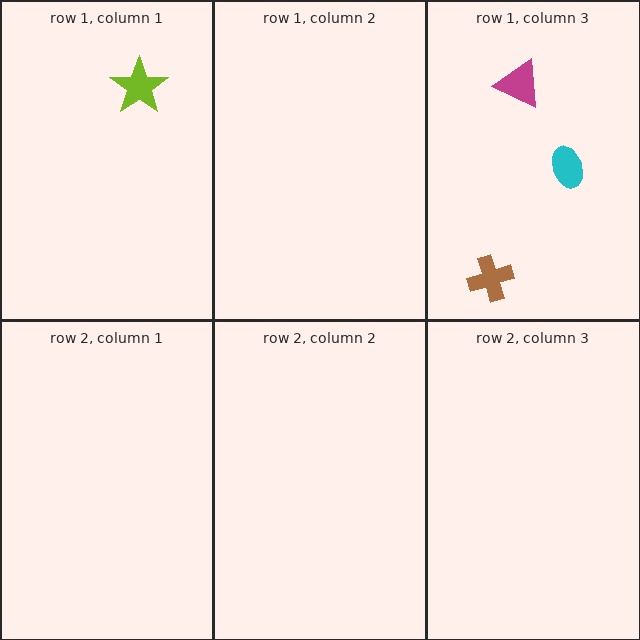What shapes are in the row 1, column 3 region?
The magenta triangle, the brown cross, the cyan ellipse.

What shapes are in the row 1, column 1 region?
The lime star.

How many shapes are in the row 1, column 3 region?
3.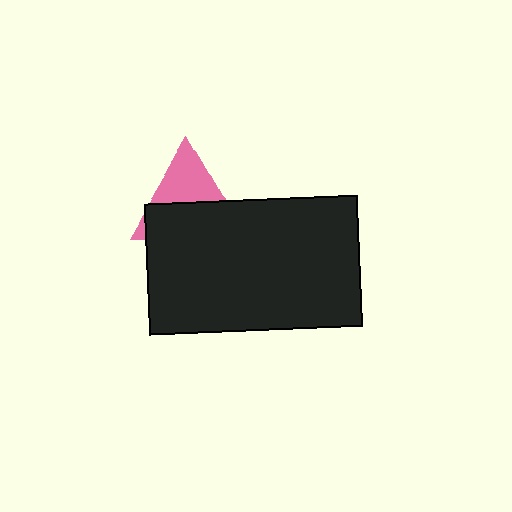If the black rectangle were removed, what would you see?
You would see the complete pink triangle.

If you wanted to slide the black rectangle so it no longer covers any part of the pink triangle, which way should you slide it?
Slide it down — that is the most direct way to separate the two shapes.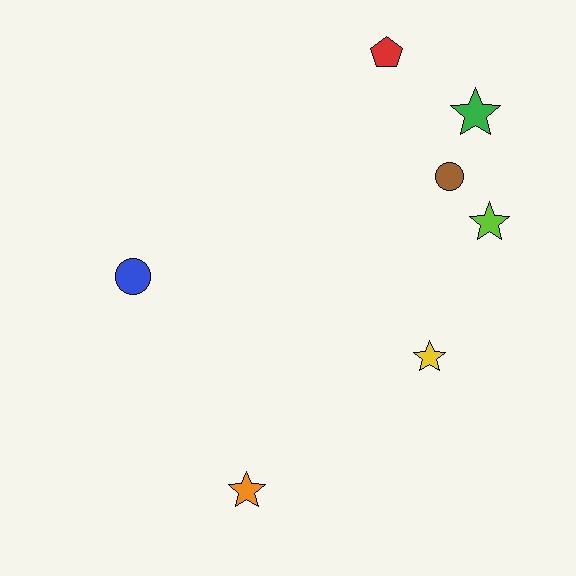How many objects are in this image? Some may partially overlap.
There are 7 objects.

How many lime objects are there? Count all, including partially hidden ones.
There is 1 lime object.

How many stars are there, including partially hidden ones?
There are 4 stars.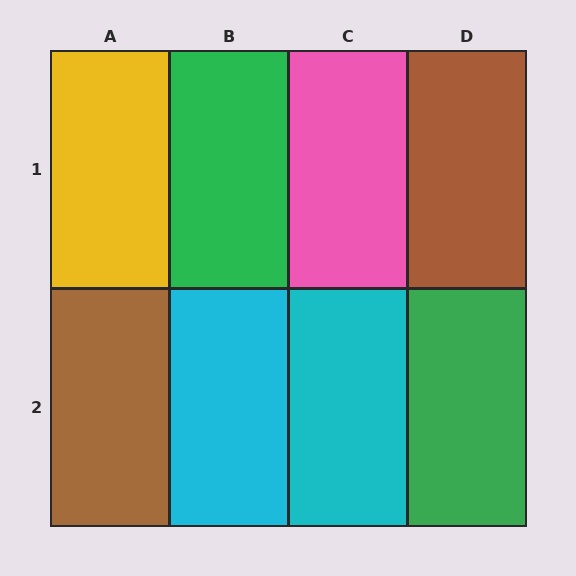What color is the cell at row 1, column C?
Pink.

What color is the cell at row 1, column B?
Green.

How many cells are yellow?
1 cell is yellow.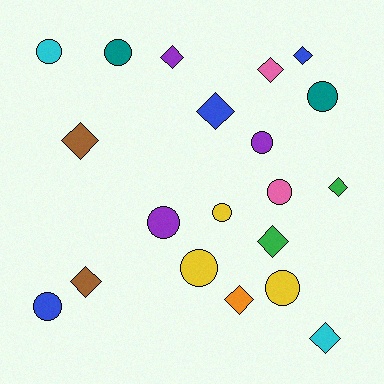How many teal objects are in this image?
There are 2 teal objects.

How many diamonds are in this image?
There are 10 diamonds.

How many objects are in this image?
There are 20 objects.